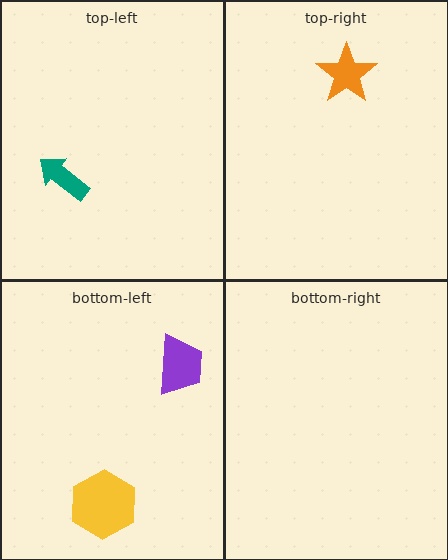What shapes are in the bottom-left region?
The purple trapezoid, the yellow hexagon.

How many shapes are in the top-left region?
1.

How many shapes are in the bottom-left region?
2.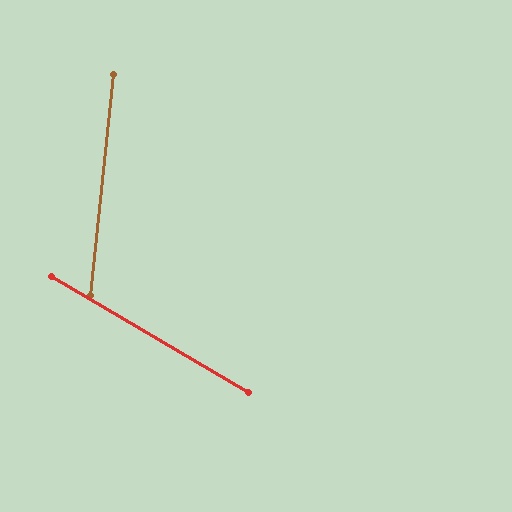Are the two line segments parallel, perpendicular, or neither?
Neither parallel nor perpendicular — they differ by about 65°.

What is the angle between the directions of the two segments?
Approximately 65 degrees.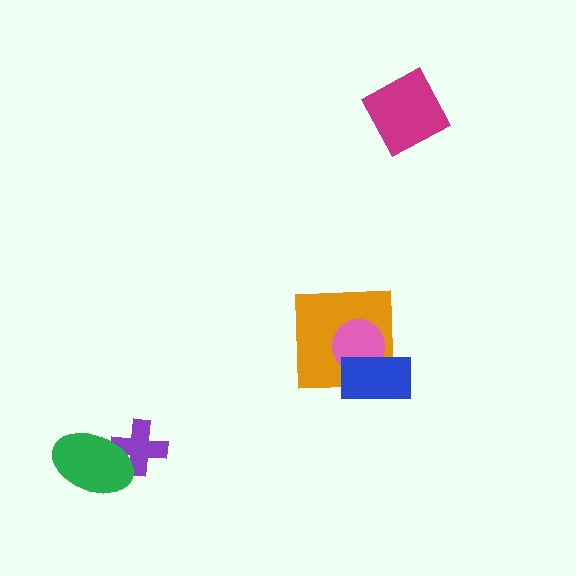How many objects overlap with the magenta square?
0 objects overlap with the magenta square.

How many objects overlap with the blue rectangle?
2 objects overlap with the blue rectangle.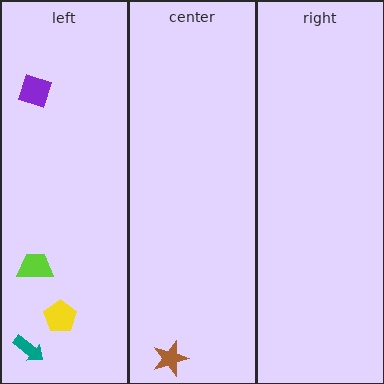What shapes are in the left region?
The purple diamond, the lime trapezoid, the teal arrow, the yellow pentagon.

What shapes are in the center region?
The brown star.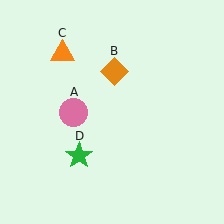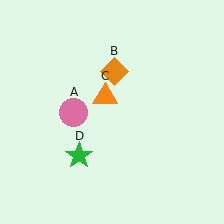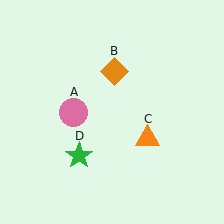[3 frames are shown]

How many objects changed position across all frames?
1 object changed position: orange triangle (object C).